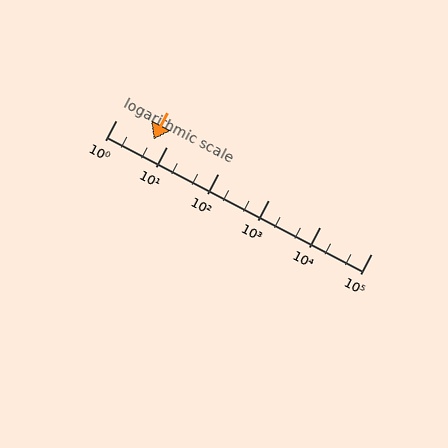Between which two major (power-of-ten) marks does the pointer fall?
The pointer is between 1 and 10.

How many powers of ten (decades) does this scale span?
The scale spans 5 decades, from 1 to 100000.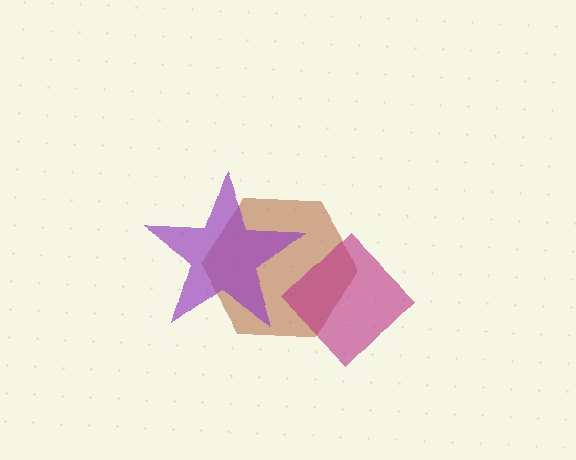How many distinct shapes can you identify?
There are 3 distinct shapes: a brown hexagon, a magenta diamond, a purple star.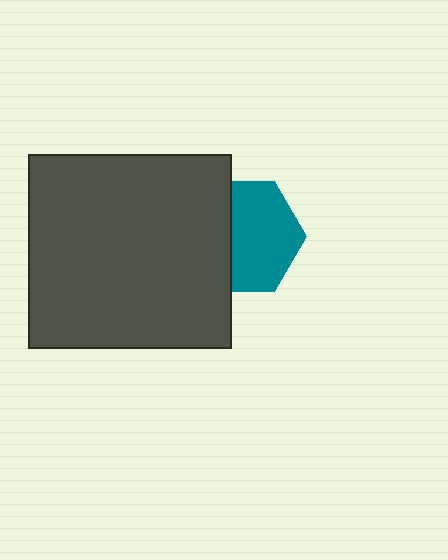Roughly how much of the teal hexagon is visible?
About half of it is visible (roughly 62%).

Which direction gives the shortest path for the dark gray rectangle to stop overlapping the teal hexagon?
Moving left gives the shortest separation.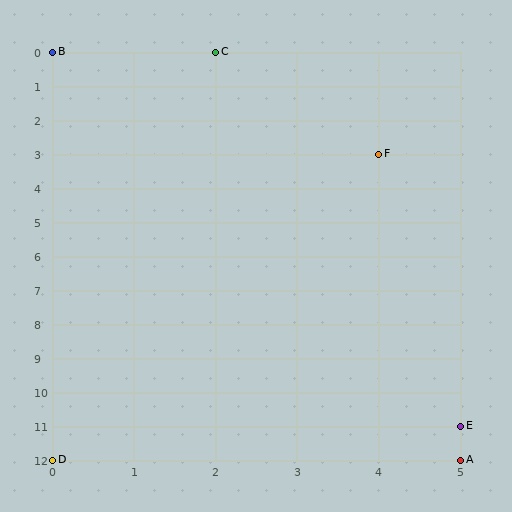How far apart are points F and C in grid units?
Points F and C are 2 columns and 3 rows apart (about 3.6 grid units diagonally).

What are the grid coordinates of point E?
Point E is at grid coordinates (5, 11).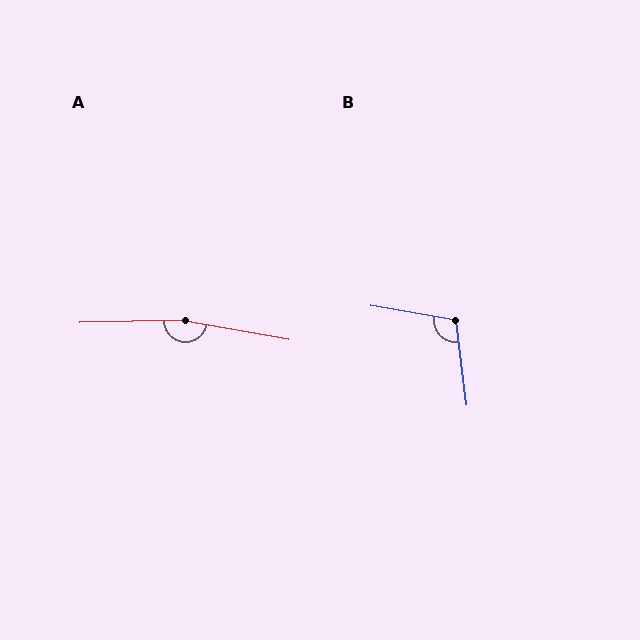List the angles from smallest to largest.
B (107°), A (168°).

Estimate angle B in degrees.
Approximately 107 degrees.